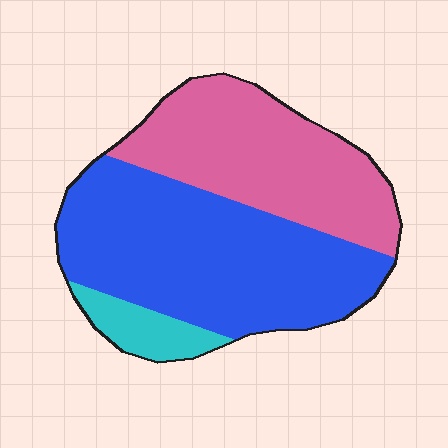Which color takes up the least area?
Cyan, at roughly 10%.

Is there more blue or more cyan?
Blue.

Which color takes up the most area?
Blue, at roughly 55%.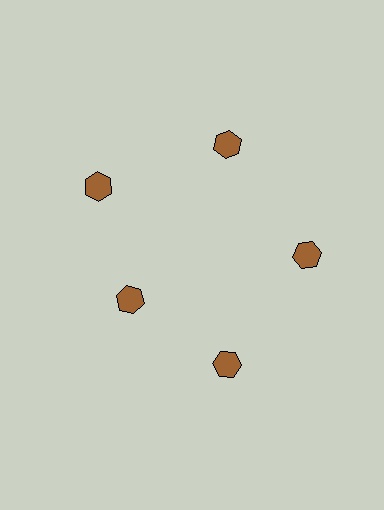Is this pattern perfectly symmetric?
No. The 5 brown hexagons are arranged in a ring, but one element near the 8 o'clock position is pulled inward toward the center, breaking the 5-fold rotational symmetry.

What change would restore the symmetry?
The symmetry would be restored by moving it outward, back onto the ring so that all 5 hexagons sit at equal angles and equal distance from the center.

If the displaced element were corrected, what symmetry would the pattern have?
It would have 5-fold rotational symmetry — the pattern would map onto itself every 72 degrees.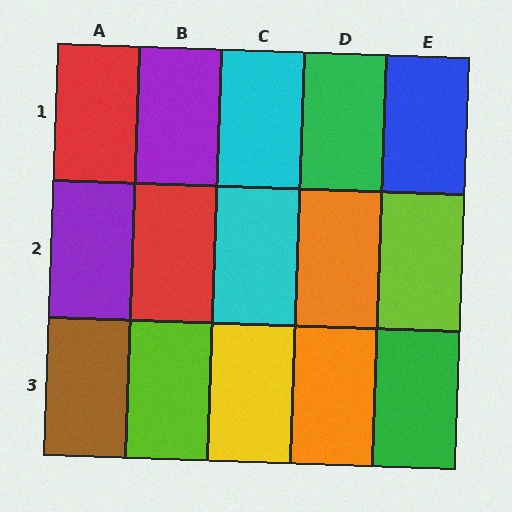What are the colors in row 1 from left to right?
Red, purple, cyan, green, blue.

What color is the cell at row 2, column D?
Orange.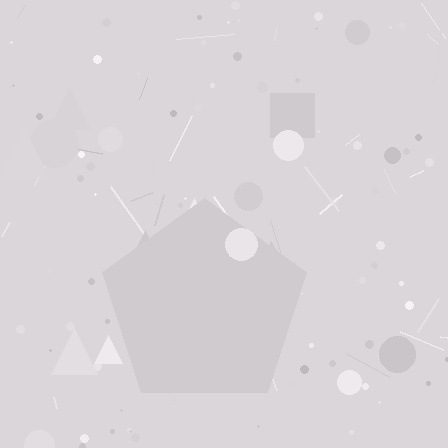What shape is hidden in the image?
A pentagon is hidden in the image.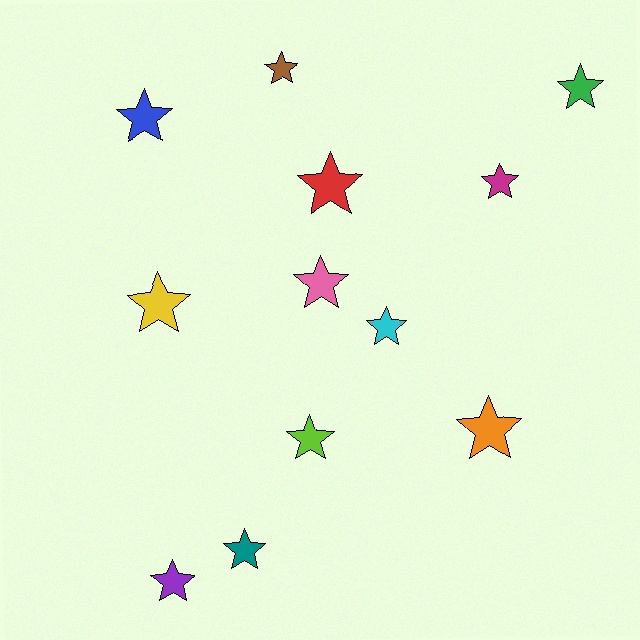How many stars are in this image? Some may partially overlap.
There are 12 stars.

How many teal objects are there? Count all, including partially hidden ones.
There is 1 teal object.